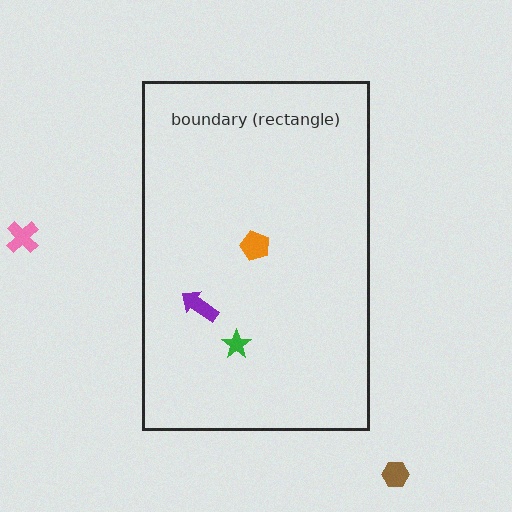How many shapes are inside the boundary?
3 inside, 2 outside.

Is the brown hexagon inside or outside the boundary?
Outside.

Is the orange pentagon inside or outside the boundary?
Inside.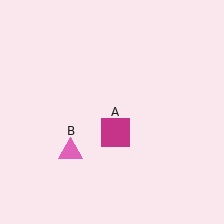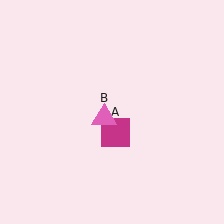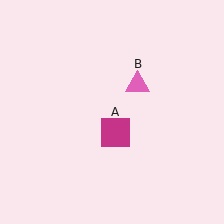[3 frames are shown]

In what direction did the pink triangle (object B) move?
The pink triangle (object B) moved up and to the right.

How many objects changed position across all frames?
1 object changed position: pink triangle (object B).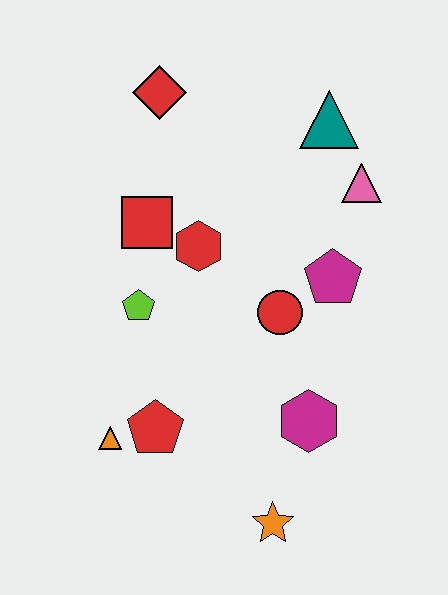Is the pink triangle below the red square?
No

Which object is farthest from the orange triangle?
The teal triangle is farthest from the orange triangle.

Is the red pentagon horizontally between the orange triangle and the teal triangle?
Yes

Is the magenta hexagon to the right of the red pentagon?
Yes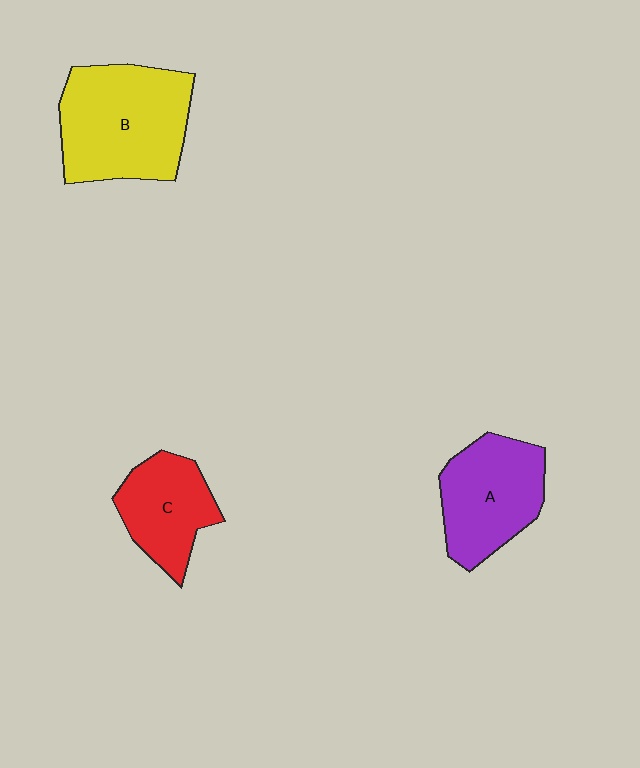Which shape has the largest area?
Shape B (yellow).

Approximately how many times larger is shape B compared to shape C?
Approximately 1.7 times.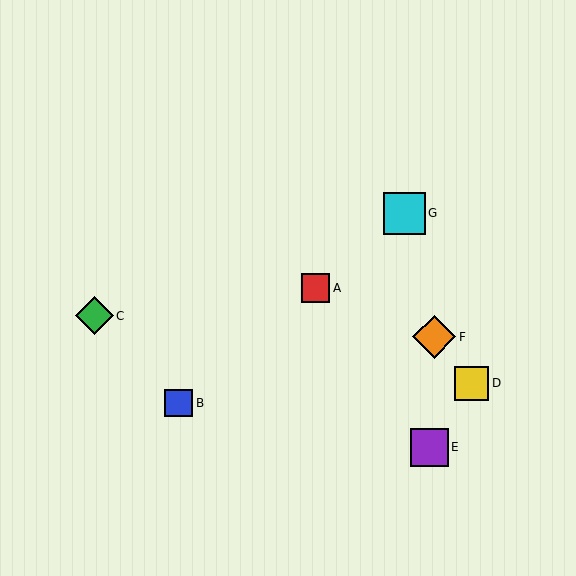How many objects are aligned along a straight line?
3 objects (A, B, G) are aligned along a straight line.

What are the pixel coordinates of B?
Object B is at (179, 403).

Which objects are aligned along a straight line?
Objects A, B, G are aligned along a straight line.